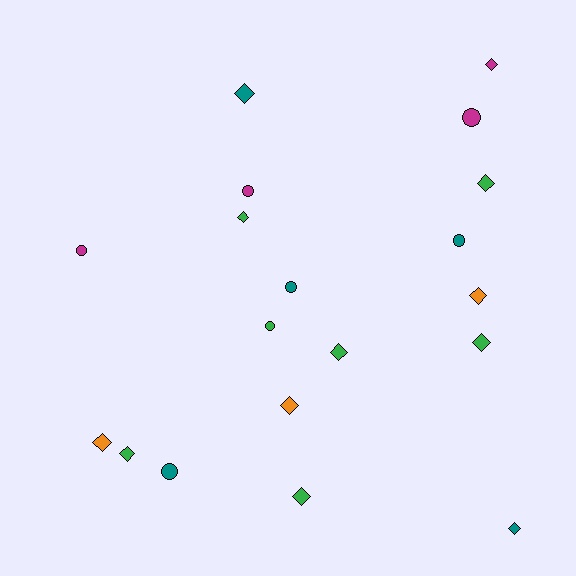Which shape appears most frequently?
Diamond, with 12 objects.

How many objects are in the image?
There are 19 objects.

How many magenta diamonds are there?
There is 1 magenta diamond.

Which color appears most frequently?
Green, with 7 objects.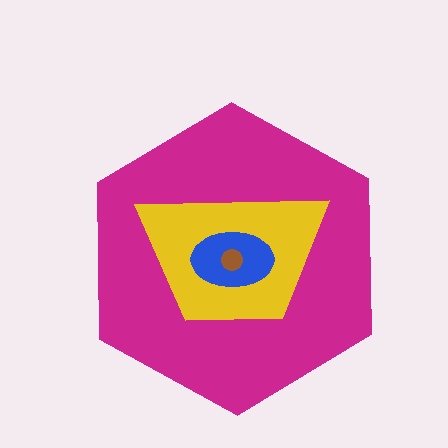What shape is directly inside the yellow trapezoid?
The blue ellipse.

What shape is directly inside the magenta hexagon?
The yellow trapezoid.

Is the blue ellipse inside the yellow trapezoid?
Yes.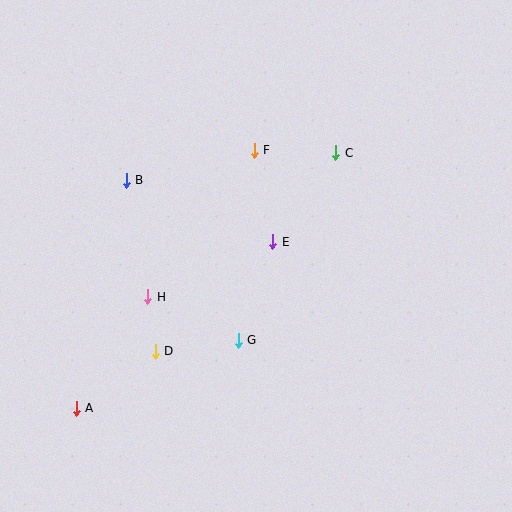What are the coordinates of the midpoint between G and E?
The midpoint between G and E is at (255, 291).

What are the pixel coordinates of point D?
Point D is at (155, 351).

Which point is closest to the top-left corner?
Point B is closest to the top-left corner.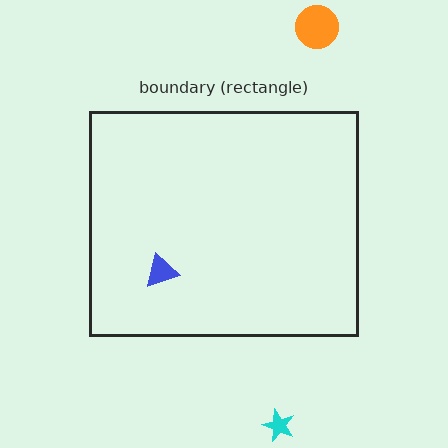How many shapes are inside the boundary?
1 inside, 2 outside.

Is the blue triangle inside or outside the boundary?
Inside.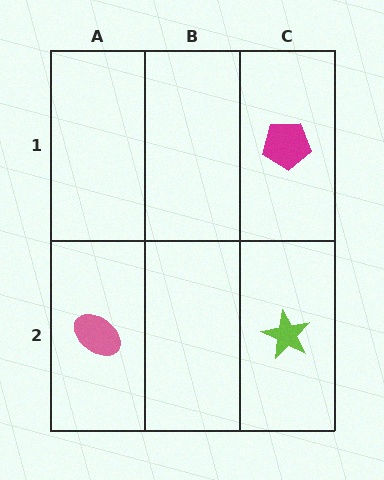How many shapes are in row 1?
1 shape.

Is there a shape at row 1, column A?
No, that cell is empty.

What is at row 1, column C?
A magenta pentagon.